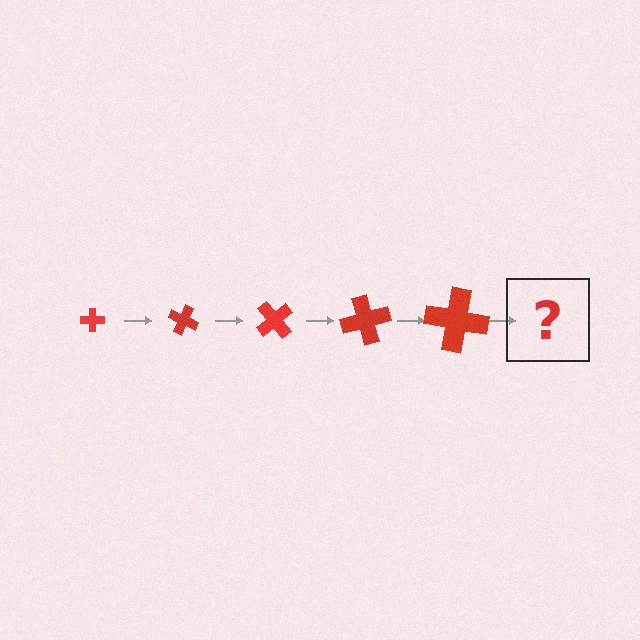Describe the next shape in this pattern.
It should be a cross, larger than the previous one and rotated 125 degrees from the start.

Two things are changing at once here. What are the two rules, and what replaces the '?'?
The two rules are that the cross grows larger each step and it rotates 25 degrees each step. The '?' should be a cross, larger than the previous one and rotated 125 degrees from the start.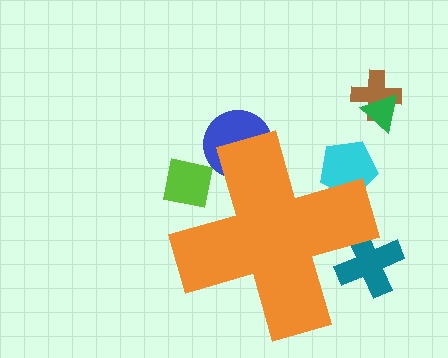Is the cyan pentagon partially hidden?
Yes, the cyan pentagon is partially hidden behind the orange cross.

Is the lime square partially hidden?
Yes, the lime square is partially hidden behind the orange cross.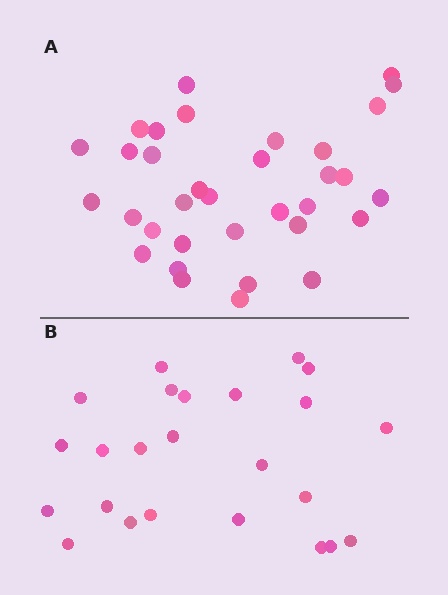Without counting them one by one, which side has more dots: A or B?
Region A (the top region) has more dots.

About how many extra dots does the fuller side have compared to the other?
Region A has roughly 10 or so more dots than region B.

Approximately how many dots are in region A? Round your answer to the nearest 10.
About 30 dots. (The exact count is 34, which rounds to 30.)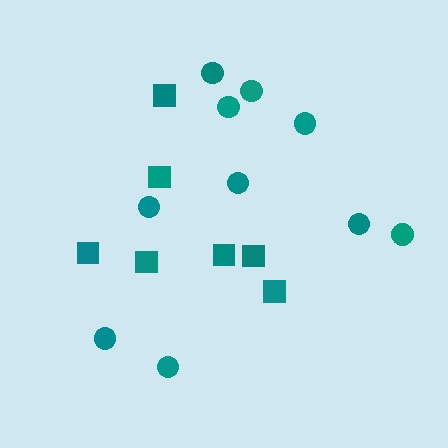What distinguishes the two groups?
There are 2 groups: one group of circles (10) and one group of squares (7).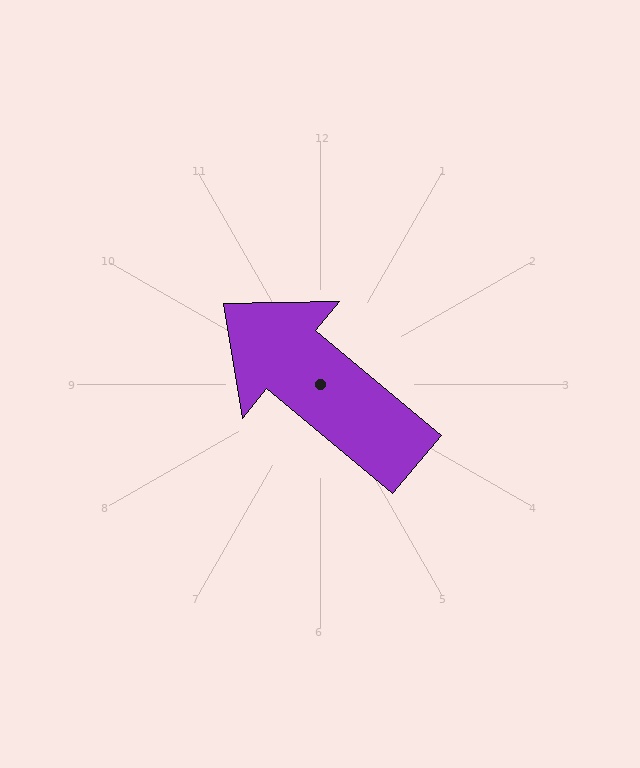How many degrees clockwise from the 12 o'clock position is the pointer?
Approximately 310 degrees.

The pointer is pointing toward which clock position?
Roughly 10 o'clock.